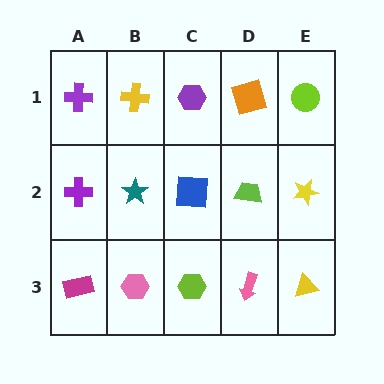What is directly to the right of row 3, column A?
A pink hexagon.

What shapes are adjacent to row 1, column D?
A lime trapezoid (row 2, column D), a purple hexagon (row 1, column C), a lime circle (row 1, column E).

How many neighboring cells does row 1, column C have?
3.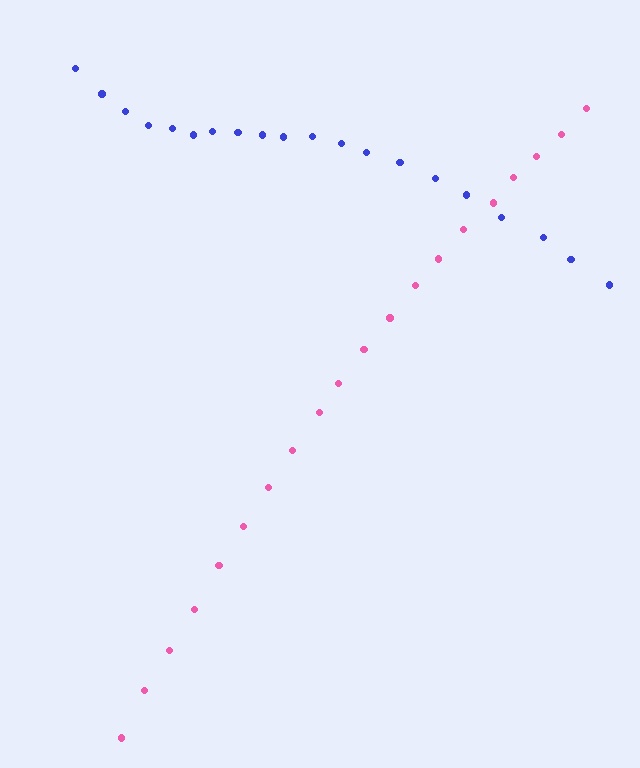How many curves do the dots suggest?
There are 2 distinct paths.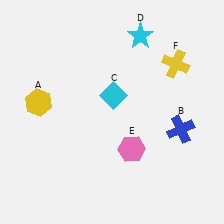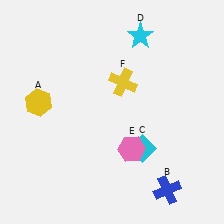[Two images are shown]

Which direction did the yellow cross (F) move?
The yellow cross (F) moved left.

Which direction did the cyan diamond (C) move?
The cyan diamond (C) moved down.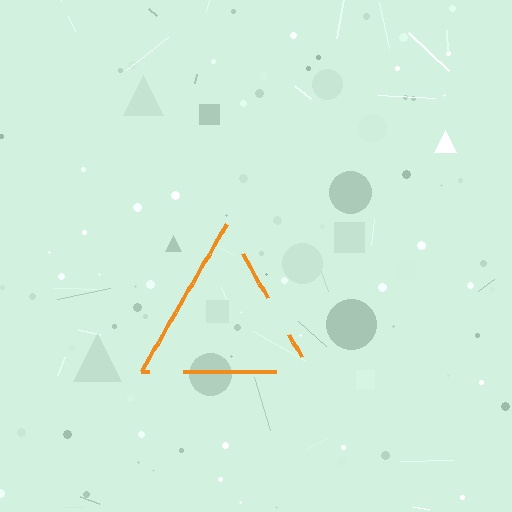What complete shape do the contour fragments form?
The contour fragments form a triangle.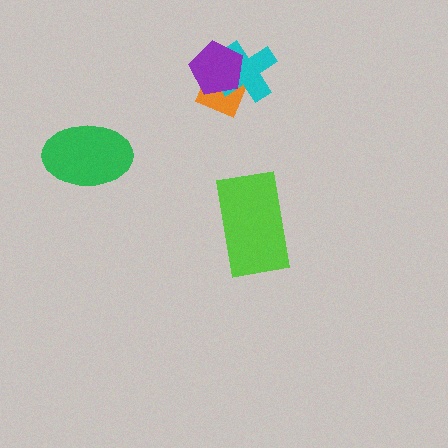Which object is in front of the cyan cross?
The purple pentagon is in front of the cyan cross.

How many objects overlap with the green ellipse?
0 objects overlap with the green ellipse.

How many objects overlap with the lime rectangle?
0 objects overlap with the lime rectangle.